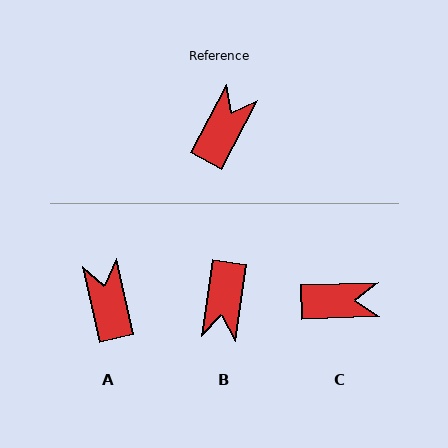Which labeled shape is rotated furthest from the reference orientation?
B, about 161 degrees away.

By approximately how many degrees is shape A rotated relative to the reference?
Approximately 41 degrees counter-clockwise.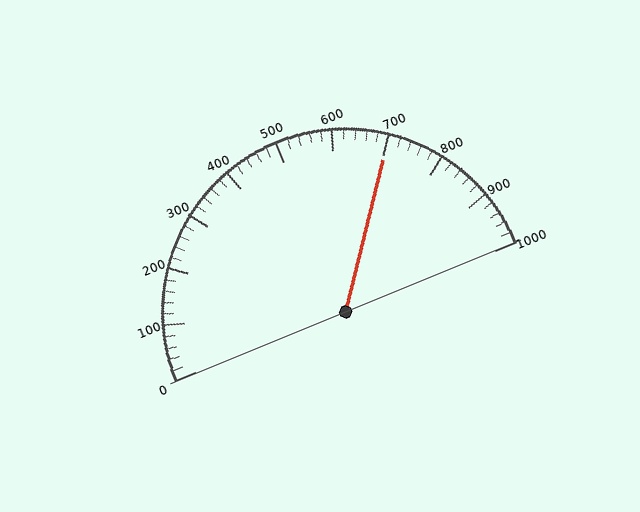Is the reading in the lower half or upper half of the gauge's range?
The reading is in the upper half of the range (0 to 1000).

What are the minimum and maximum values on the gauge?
The gauge ranges from 0 to 1000.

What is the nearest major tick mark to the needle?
The nearest major tick mark is 700.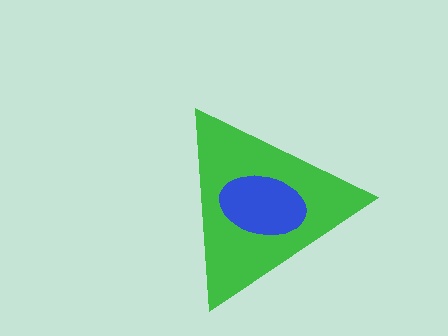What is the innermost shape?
The blue ellipse.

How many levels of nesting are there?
2.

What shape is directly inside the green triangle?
The blue ellipse.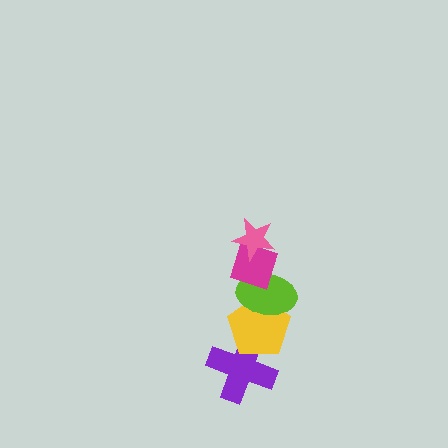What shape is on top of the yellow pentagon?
The lime ellipse is on top of the yellow pentagon.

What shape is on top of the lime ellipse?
The magenta diamond is on top of the lime ellipse.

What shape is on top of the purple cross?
The yellow pentagon is on top of the purple cross.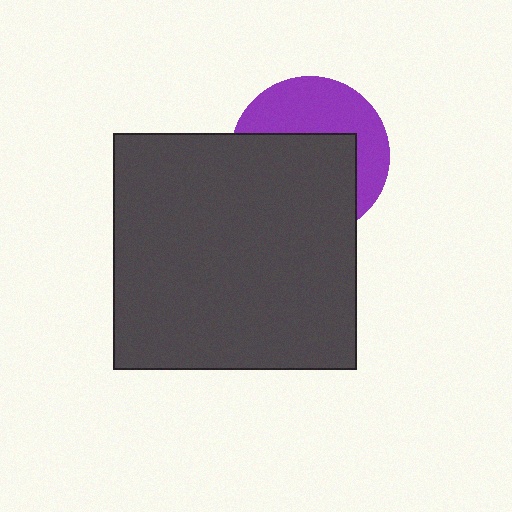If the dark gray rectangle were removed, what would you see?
You would see the complete purple circle.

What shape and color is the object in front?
The object in front is a dark gray rectangle.